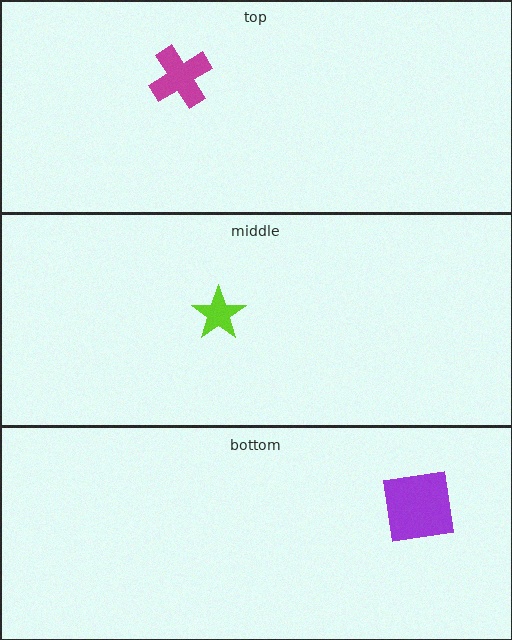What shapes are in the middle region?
The lime star.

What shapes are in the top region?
The magenta cross.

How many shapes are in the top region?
1.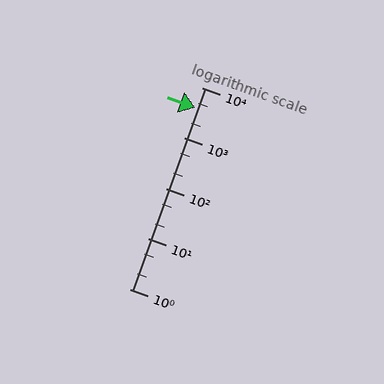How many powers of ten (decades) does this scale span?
The scale spans 4 decades, from 1 to 10000.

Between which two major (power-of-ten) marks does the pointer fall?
The pointer is between 1000 and 10000.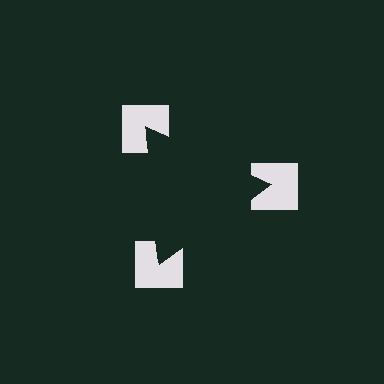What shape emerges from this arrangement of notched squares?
An illusory triangle — its edges are inferred from the aligned wedge cuts in the notched squares, not physically drawn.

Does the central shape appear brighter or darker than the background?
It typically appears slightly darker than the background, even though no actual brightness change is drawn.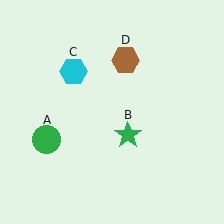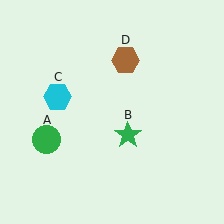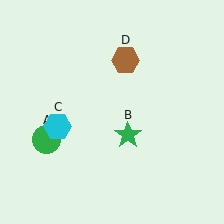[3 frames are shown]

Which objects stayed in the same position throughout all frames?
Green circle (object A) and green star (object B) and brown hexagon (object D) remained stationary.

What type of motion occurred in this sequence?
The cyan hexagon (object C) rotated counterclockwise around the center of the scene.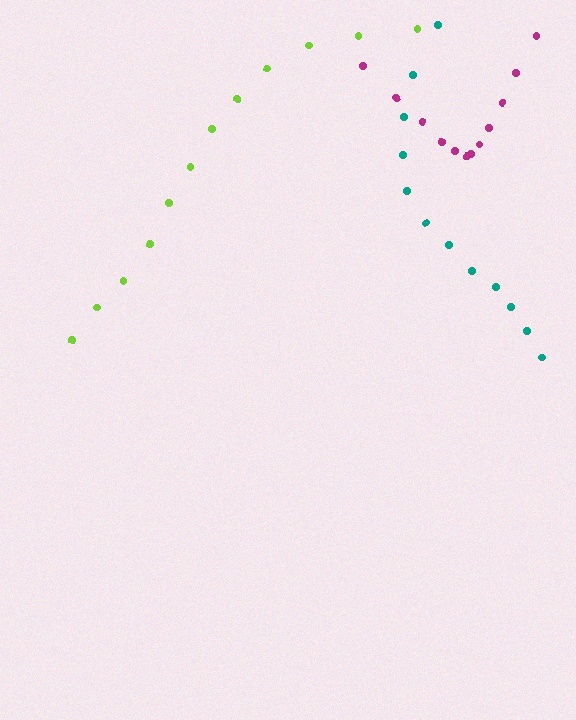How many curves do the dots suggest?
There are 3 distinct paths.